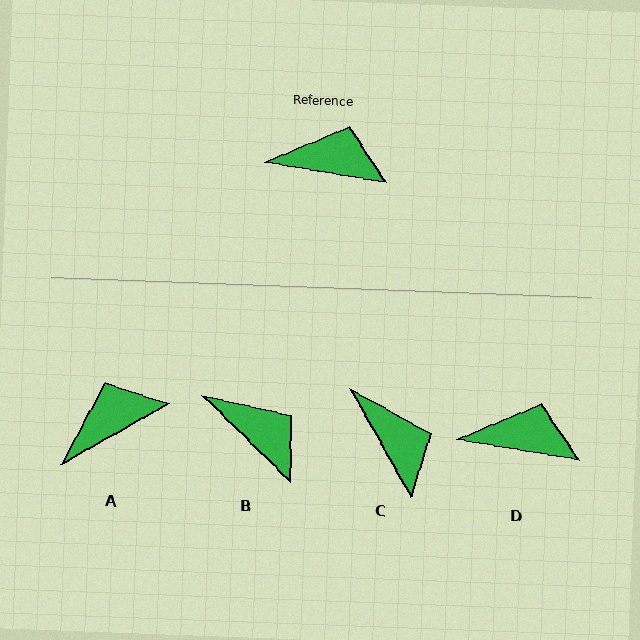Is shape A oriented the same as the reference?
No, it is off by about 39 degrees.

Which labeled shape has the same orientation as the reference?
D.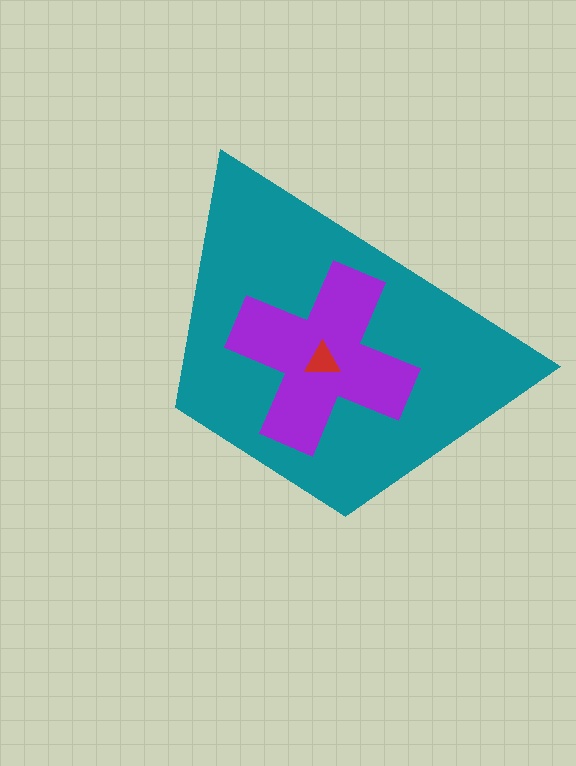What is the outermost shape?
The teal trapezoid.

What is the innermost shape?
The red triangle.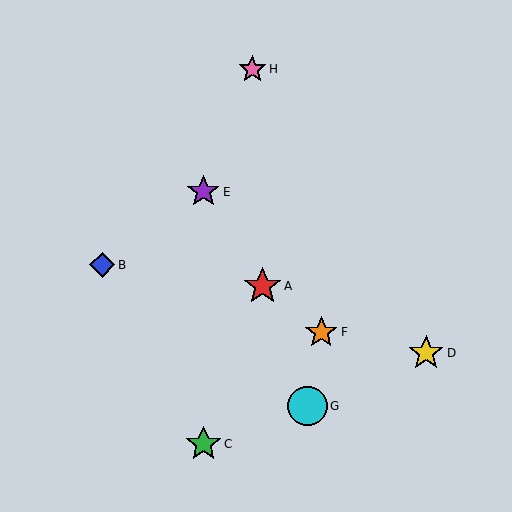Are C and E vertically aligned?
Yes, both are at x≈203.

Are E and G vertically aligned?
No, E is at x≈203 and G is at x≈307.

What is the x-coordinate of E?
Object E is at x≈203.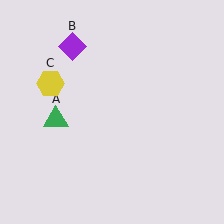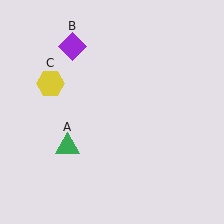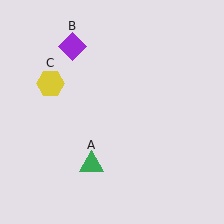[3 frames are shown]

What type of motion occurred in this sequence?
The green triangle (object A) rotated counterclockwise around the center of the scene.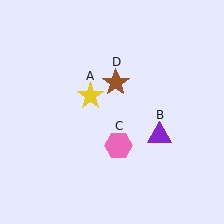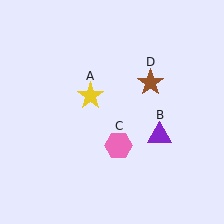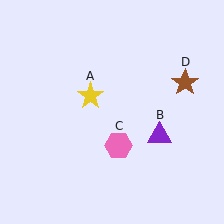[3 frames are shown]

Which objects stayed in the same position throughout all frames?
Yellow star (object A) and purple triangle (object B) and pink hexagon (object C) remained stationary.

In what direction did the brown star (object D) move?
The brown star (object D) moved right.